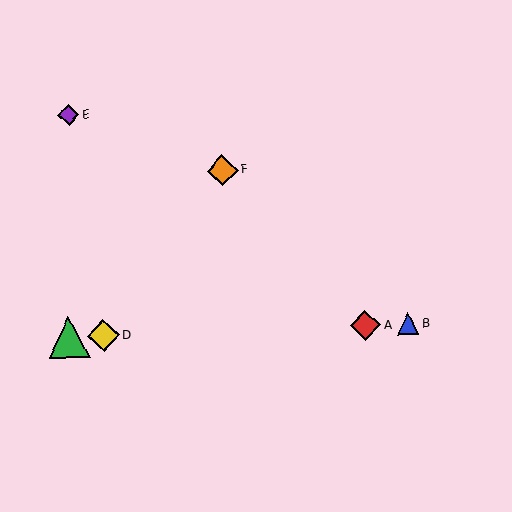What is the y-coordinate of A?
Object A is at y≈326.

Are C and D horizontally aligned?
Yes, both are at y≈337.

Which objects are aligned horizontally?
Objects A, B, C, D are aligned horizontally.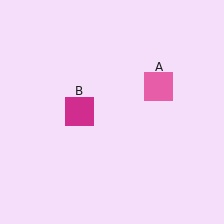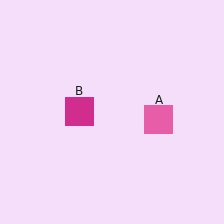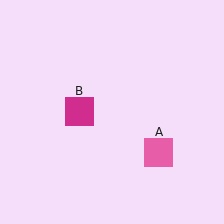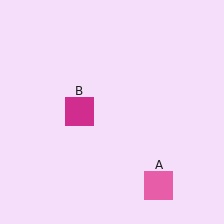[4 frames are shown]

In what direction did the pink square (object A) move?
The pink square (object A) moved down.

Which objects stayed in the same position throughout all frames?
Magenta square (object B) remained stationary.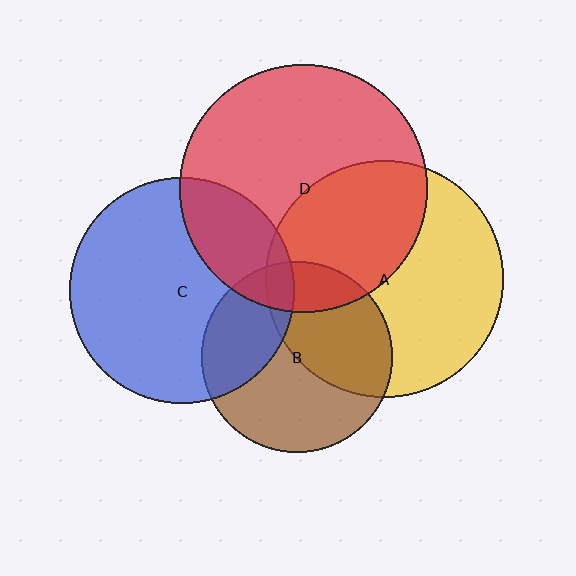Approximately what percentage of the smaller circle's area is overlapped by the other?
Approximately 25%.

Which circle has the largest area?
Circle D (red).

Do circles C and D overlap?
Yes.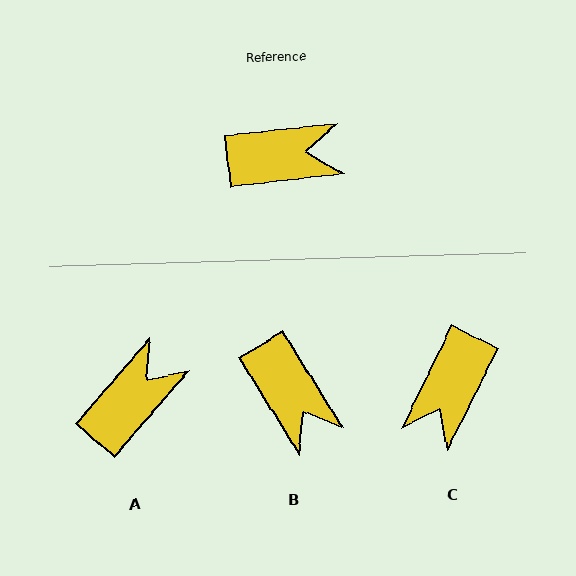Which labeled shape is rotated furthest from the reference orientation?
C, about 123 degrees away.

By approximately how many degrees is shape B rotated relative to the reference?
Approximately 65 degrees clockwise.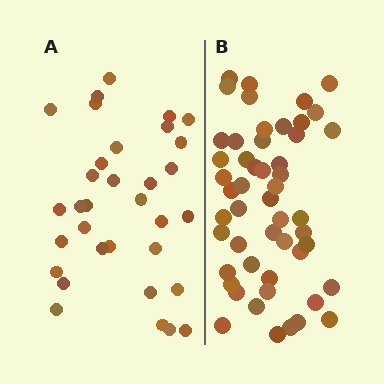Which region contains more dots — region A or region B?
Region B (the right region) has more dots.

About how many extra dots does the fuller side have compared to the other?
Region B has approximately 20 more dots than region A.